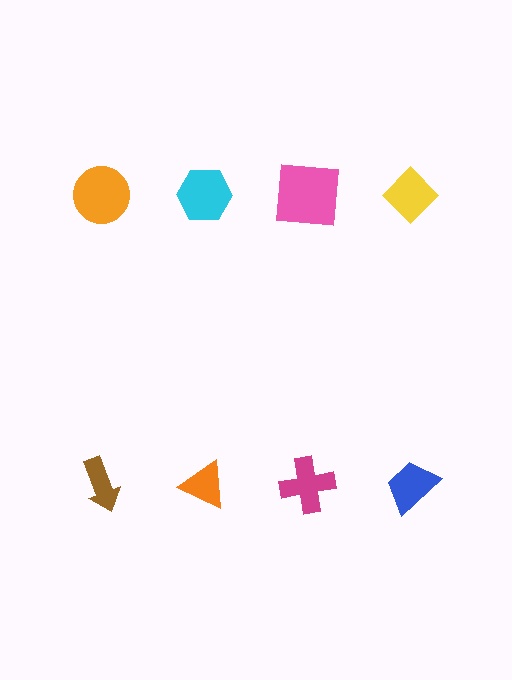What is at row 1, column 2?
A cyan hexagon.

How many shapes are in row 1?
4 shapes.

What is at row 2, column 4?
A blue trapezoid.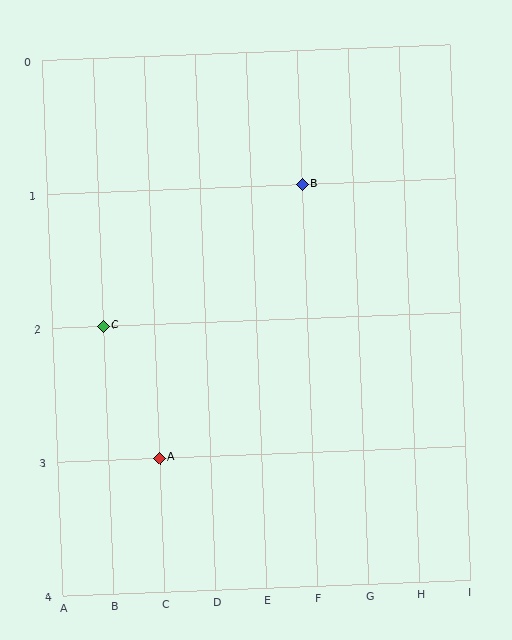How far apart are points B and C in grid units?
Points B and C are 4 columns and 1 row apart (about 4.1 grid units diagonally).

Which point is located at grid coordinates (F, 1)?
Point B is at (F, 1).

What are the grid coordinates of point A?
Point A is at grid coordinates (C, 3).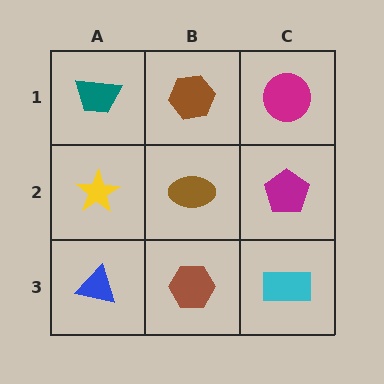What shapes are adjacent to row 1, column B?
A brown ellipse (row 2, column B), a teal trapezoid (row 1, column A), a magenta circle (row 1, column C).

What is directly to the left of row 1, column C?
A brown hexagon.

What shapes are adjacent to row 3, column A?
A yellow star (row 2, column A), a brown hexagon (row 3, column B).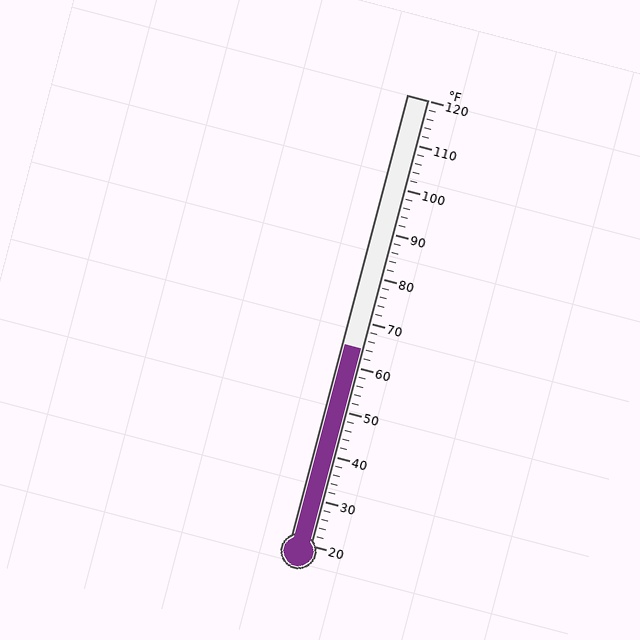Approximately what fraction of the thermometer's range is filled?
The thermometer is filled to approximately 45% of its range.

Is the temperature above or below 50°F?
The temperature is above 50°F.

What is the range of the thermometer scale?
The thermometer scale ranges from 20°F to 120°F.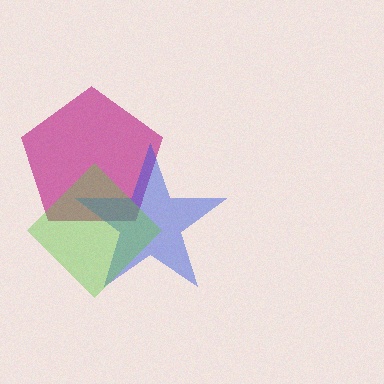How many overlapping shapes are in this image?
There are 3 overlapping shapes in the image.